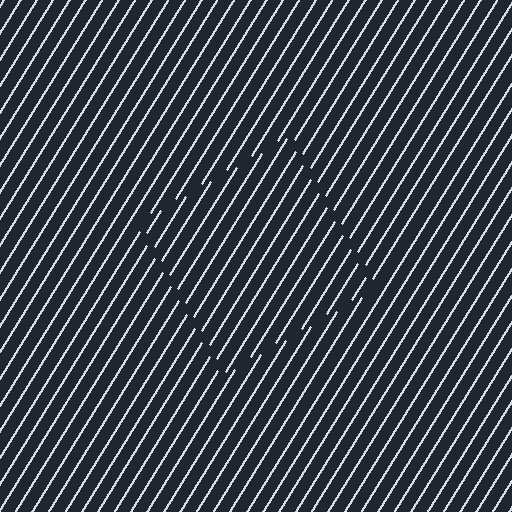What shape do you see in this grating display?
An illusory square. The interior of the shape contains the same grating, shifted by half a period — the contour is defined by the phase discontinuity where line-ends from the inner and outer gratings abut.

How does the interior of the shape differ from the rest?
The interior of the shape contains the same grating, shifted by half a period — the contour is defined by the phase discontinuity where line-ends from the inner and outer gratings abut.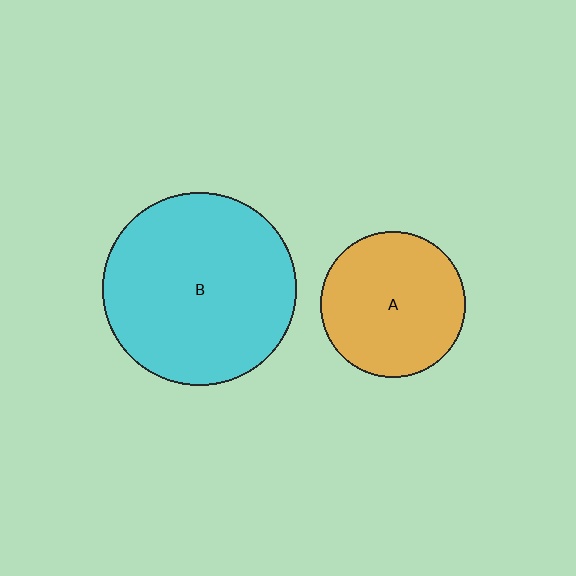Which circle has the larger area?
Circle B (cyan).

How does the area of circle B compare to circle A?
Approximately 1.8 times.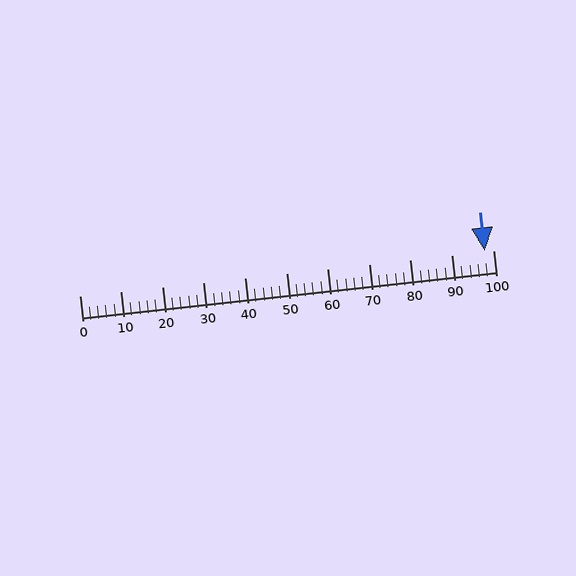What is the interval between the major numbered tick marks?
The major tick marks are spaced 10 units apart.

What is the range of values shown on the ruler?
The ruler shows values from 0 to 100.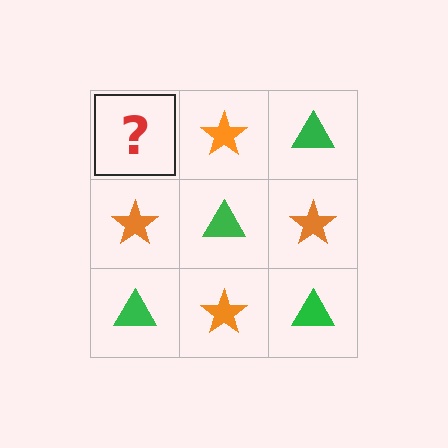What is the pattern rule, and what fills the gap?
The rule is that it alternates green triangle and orange star in a checkerboard pattern. The gap should be filled with a green triangle.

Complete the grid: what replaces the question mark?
The question mark should be replaced with a green triangle.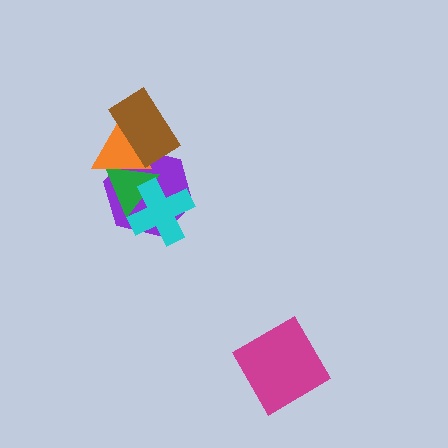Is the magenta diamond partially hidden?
No, no other shape covers it.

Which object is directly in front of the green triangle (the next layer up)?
The cyan cross is directly in front of the green triangle.